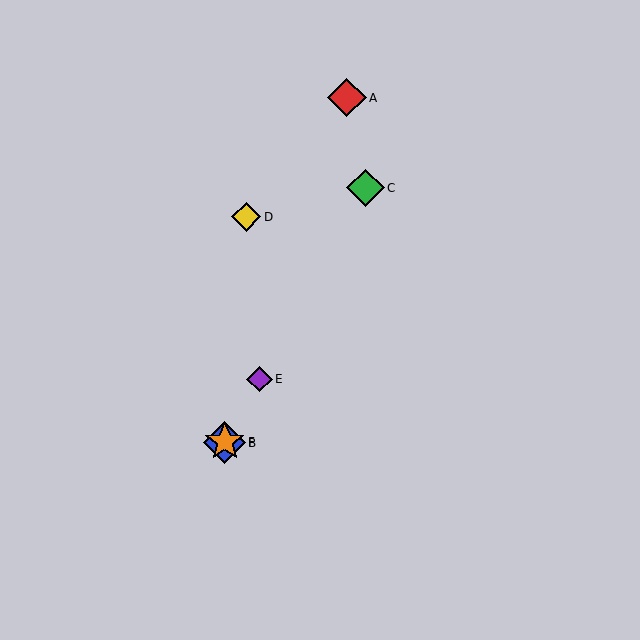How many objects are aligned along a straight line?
4 objects (B, C, E, F) are aligned along a straight line.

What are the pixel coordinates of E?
Object E is at (260, 379).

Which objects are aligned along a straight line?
Objects B, C, E, F are aligned along a straight line.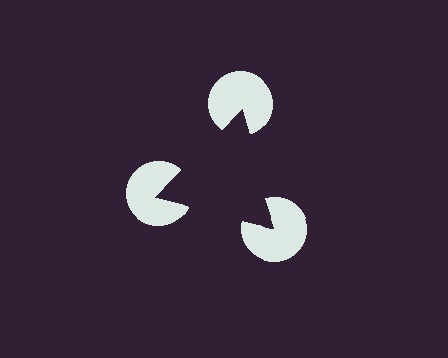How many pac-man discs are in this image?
There are 3 — one at each vertex of the illusory triangle.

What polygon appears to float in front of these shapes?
An illusory triangle — its edges are inferred from the aligned wedge cuts in the pac-man discs, not physically drawn.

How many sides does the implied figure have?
3 sides.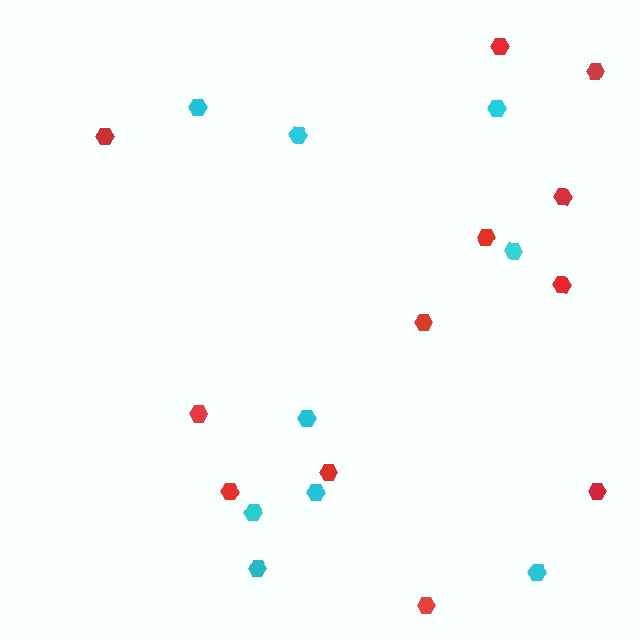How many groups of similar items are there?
There are 2 groups: one group of red hexagons (12) and one group of cyan hexagons (9).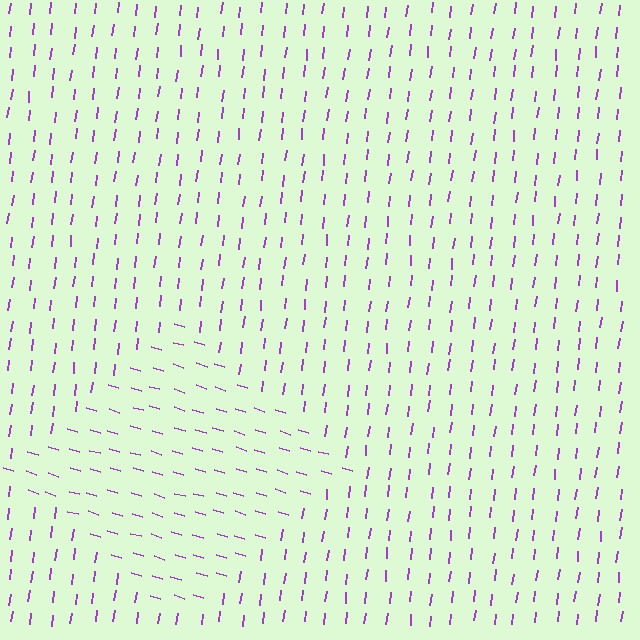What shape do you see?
I see a diamond.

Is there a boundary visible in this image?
Yes, there is a texture boundary formed by a change in line orientation.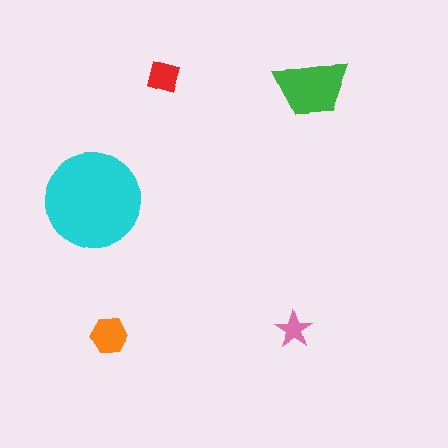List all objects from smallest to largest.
The pink star, the red square, the orange hexagon, the green trapezoid, the cyan circle.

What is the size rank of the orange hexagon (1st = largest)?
3rd.